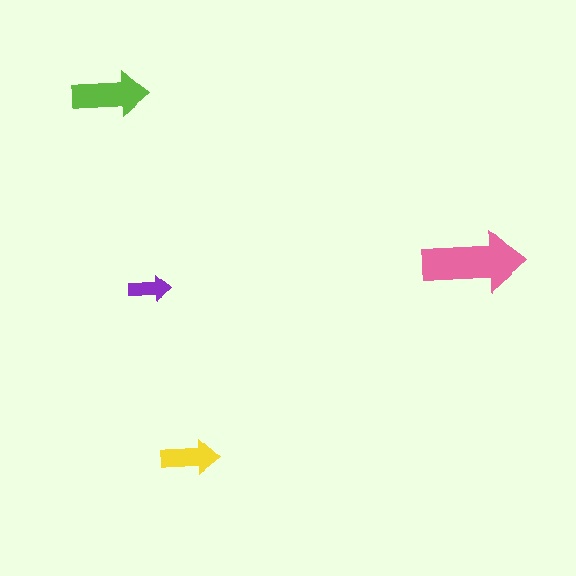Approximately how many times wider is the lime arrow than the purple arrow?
About 2 times wider.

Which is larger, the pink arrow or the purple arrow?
The pink one.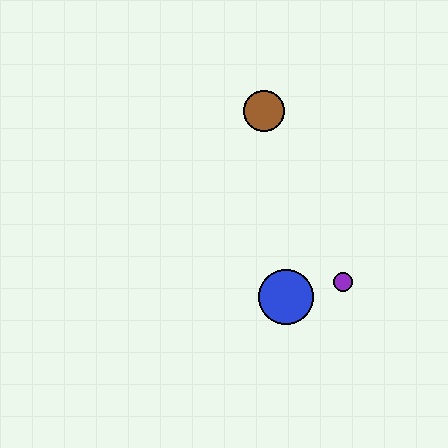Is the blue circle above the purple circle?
No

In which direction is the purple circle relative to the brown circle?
The purple circle is below the brown circle.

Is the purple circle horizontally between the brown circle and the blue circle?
No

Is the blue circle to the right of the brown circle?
Yes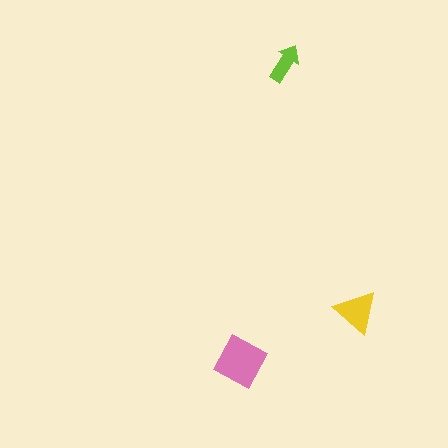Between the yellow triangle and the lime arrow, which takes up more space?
The yellow triangle.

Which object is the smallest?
The lime arrow.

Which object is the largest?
The pink diamond.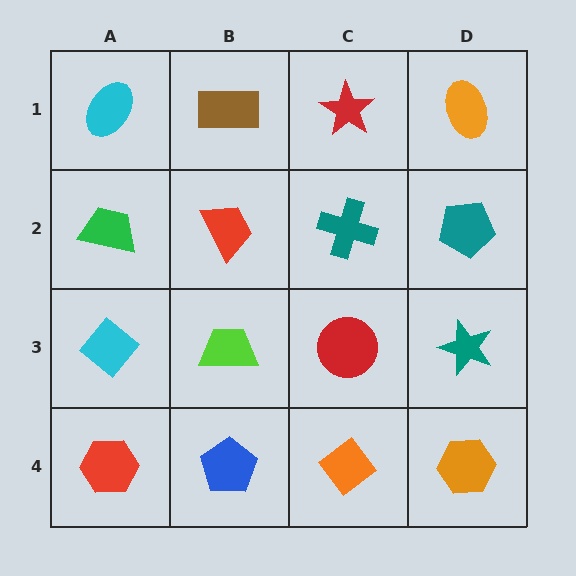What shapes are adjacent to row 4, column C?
A red circle (row 3, column C), a blue pentagon (row 4, column B), an orange hexagon (row 4, column D).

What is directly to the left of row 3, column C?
A lime trapezoid.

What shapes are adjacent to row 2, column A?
A cyan ellipse (row 1, column A), a cyan diamond (row 3, column A), a red trapezoid (row 2, column B).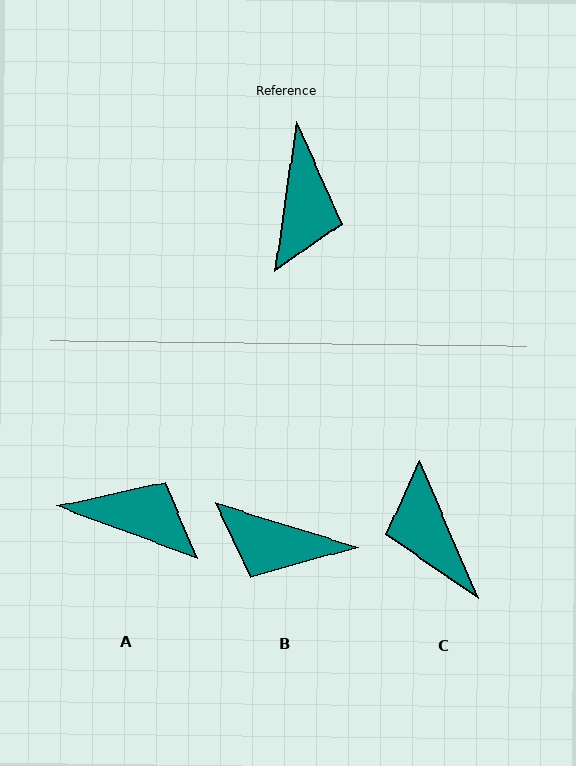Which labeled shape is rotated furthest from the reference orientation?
C, about 149 degrees away.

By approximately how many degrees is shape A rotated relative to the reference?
Approximately 78 degrees counter-clockwise.